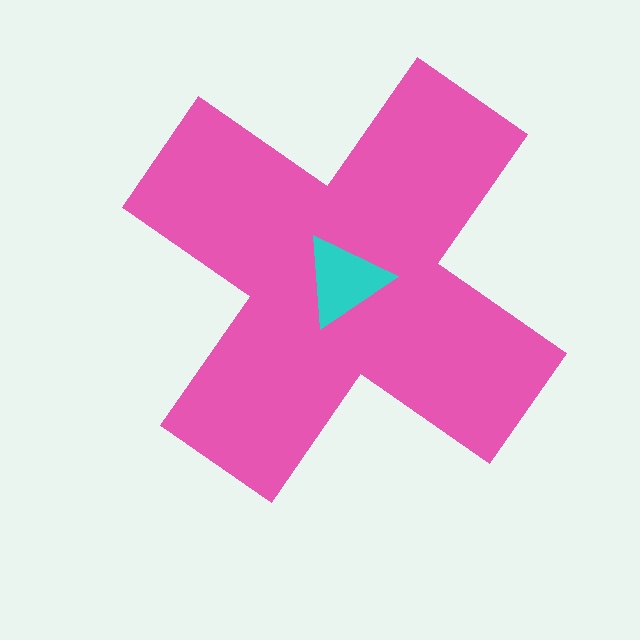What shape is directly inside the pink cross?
The cyan triangle.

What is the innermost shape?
The cyan triangle.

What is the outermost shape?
The pink cross.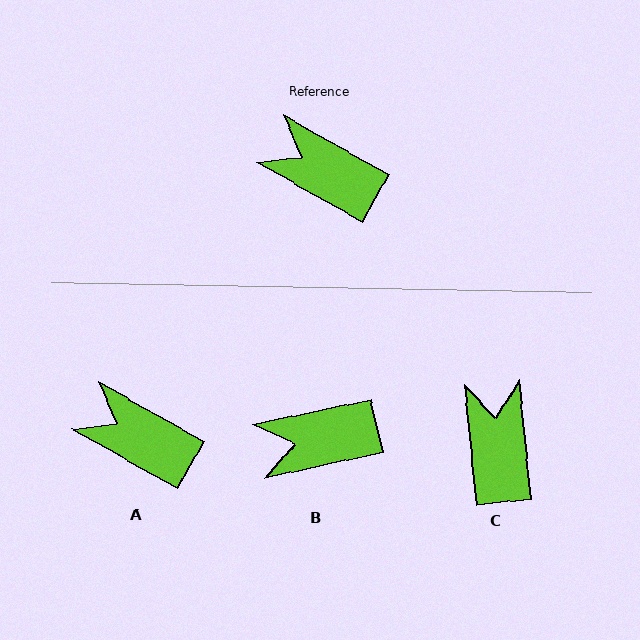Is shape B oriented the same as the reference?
No, it is off by about 41 degrees.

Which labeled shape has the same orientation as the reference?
A.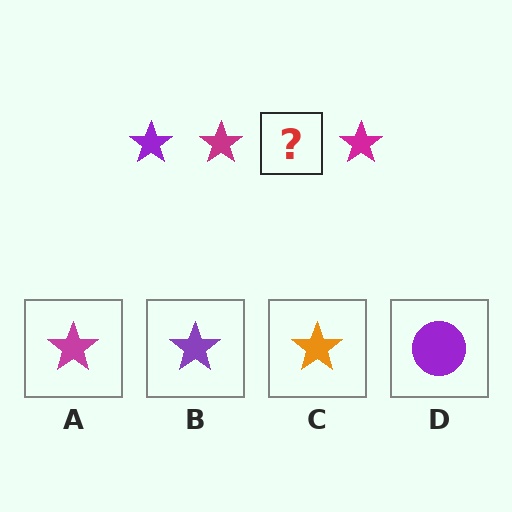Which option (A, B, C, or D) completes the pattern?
B.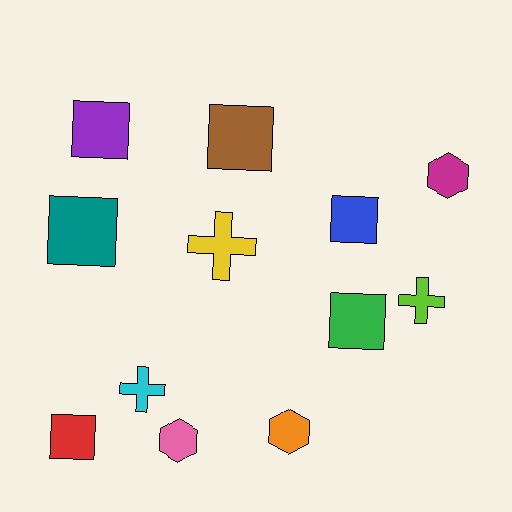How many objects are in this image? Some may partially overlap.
There are 12 objects.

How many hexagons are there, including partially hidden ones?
There are 3 hexagons.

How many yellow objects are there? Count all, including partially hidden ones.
There is 1 yellow object.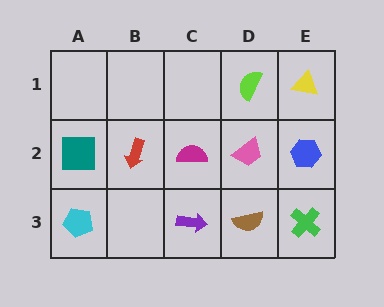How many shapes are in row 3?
4 shapes.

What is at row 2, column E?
A blue hexagon.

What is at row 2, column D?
A pink trapezoid.